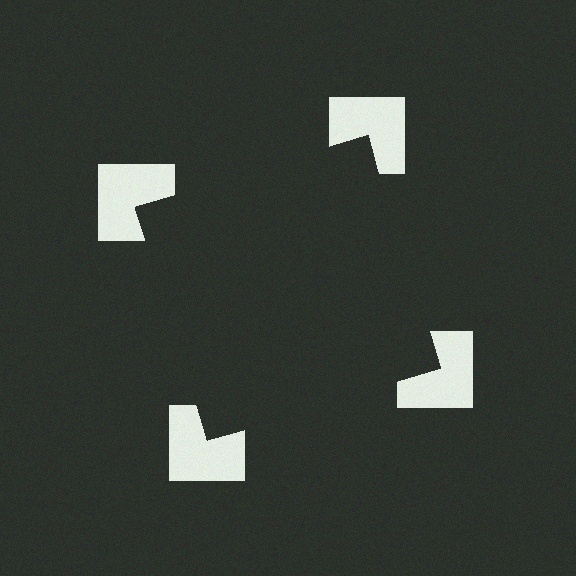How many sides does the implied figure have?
4 sides.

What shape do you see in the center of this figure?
An illusory square — its edges are inferred from the aligned wedge cuts in the notched squares, not physically drawn.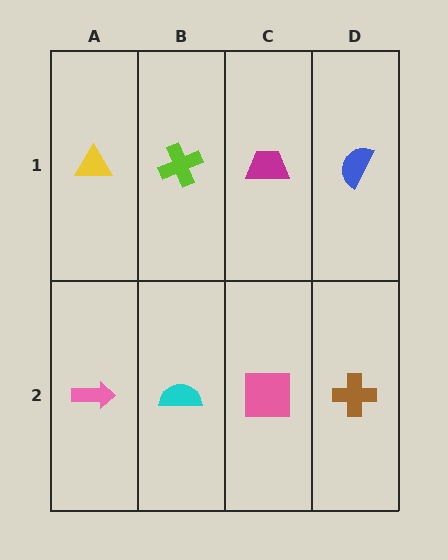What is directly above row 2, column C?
A magenta trapezoid.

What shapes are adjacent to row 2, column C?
A magenta trapezoid (row 1, column C), a cyan semicircle (row 2, column B), a brown cross (row 2, column D).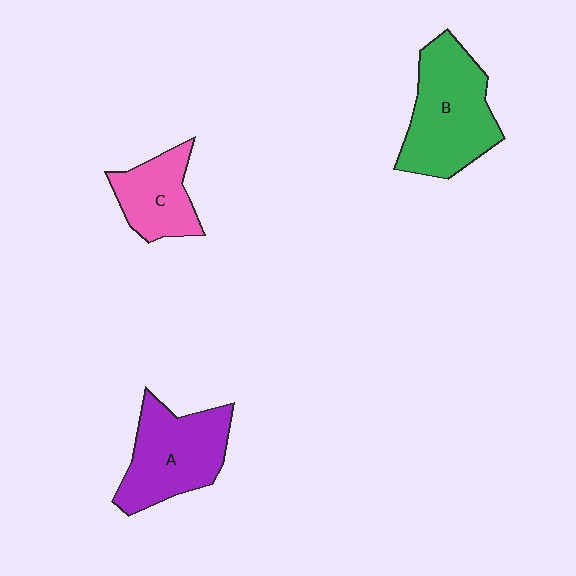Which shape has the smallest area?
Shape C (pink).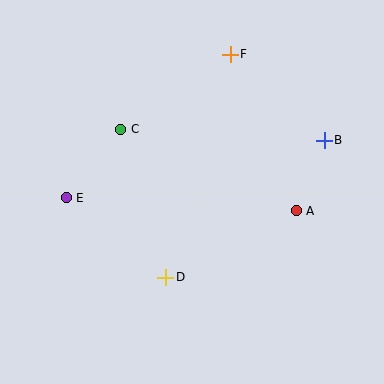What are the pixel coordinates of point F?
Point F is at (230, 54).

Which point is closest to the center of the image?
Point D at (166, 277) is closest to the center.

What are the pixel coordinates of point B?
Point B is at (324, 140).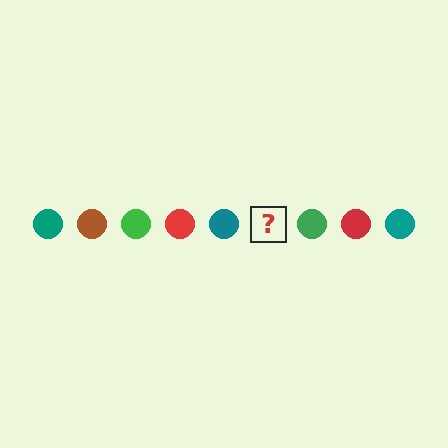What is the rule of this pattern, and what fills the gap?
The rule is that the pattern cycles through teal, brown, green, red circles. The gap should be filled with a brown circle.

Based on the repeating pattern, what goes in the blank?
The blank should be a brown circle.